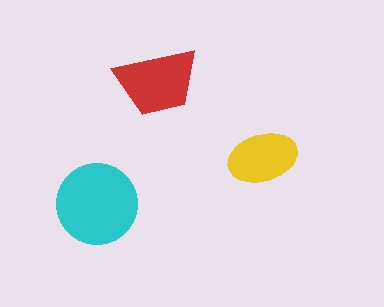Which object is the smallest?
The yellow ellipse.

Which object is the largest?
The cyan circle.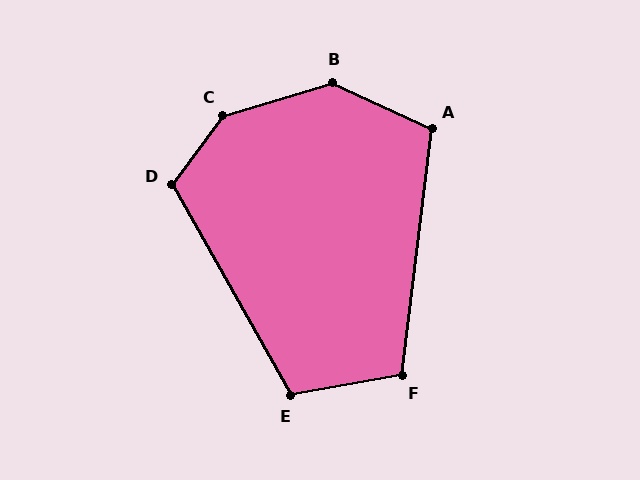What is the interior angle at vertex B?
Approximately 138 degrees (obtuse).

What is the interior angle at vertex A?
Approximately 108 degrees (obtuse).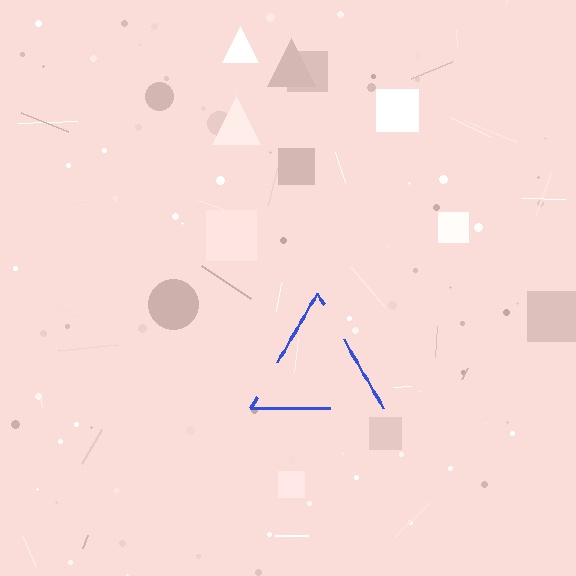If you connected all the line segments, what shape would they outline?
They would outline a triangle.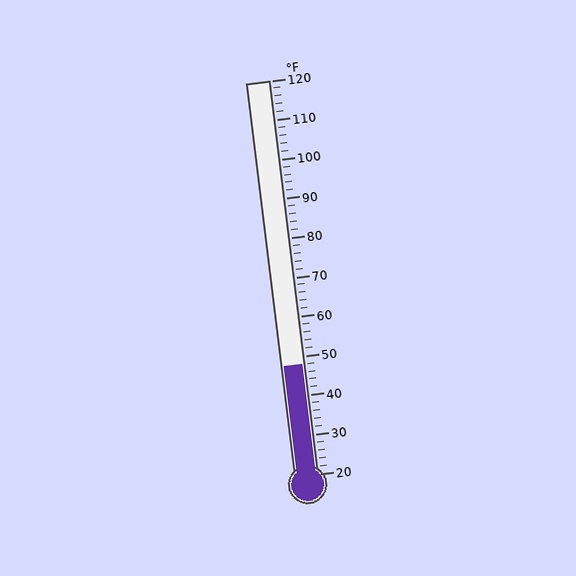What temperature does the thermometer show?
The thermometer shows approximately 48°F.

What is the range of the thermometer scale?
The thermometer scale ranges from 20°F to 120°F.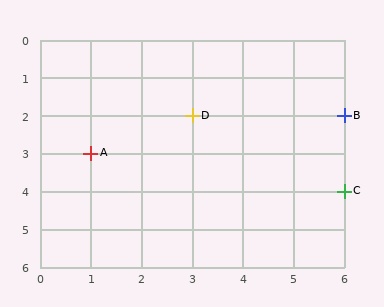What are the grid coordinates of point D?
Point D is at grid coordinates (3, 2).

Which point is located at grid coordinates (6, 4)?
Point C is at (6, 4).